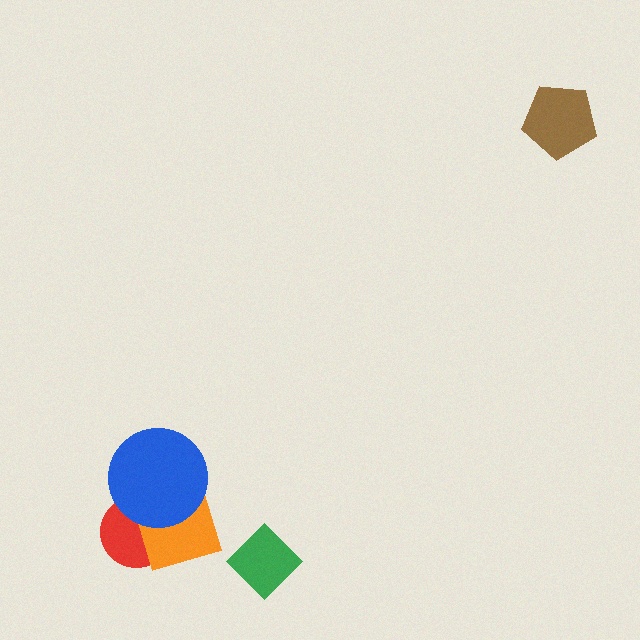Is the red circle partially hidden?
Yes, it is partially covered by another shape.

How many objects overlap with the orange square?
2 objects overlap with the orange square.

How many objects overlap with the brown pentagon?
0 objects overlap with the brown pentagon.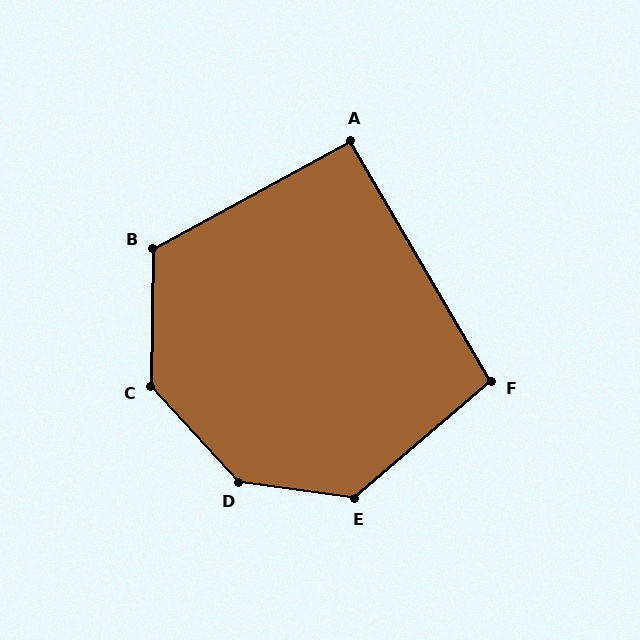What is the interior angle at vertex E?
Approximately 132 degrees (obtuse).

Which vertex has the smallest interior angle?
A, at approximately 92 degrees.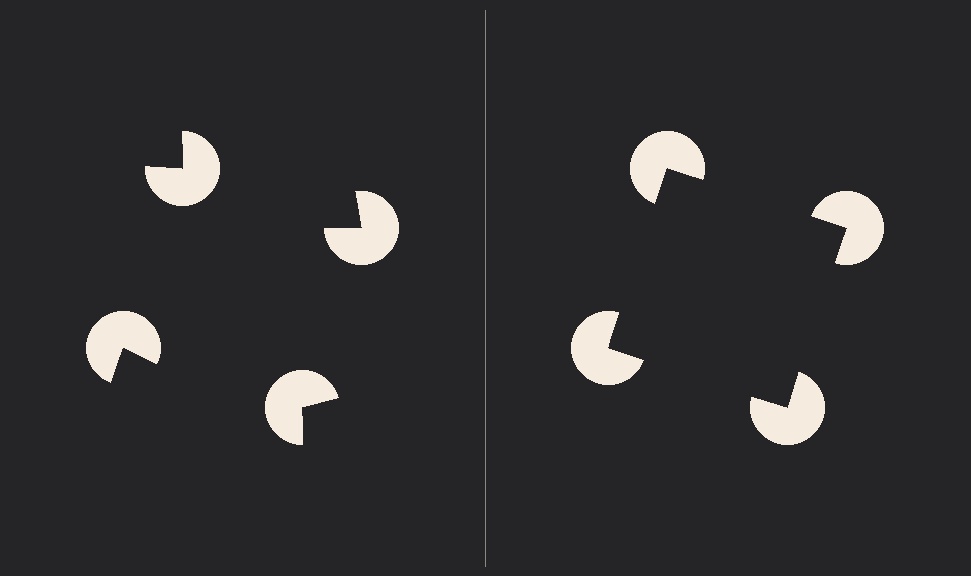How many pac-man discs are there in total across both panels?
8 — 4 on each side.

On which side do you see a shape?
An illusory square appears on the right side. On the left side the wedge cuts are rotated, so no coherent shape forms.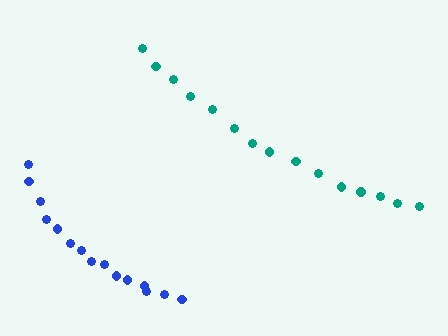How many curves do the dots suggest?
There are 2 distinct paths.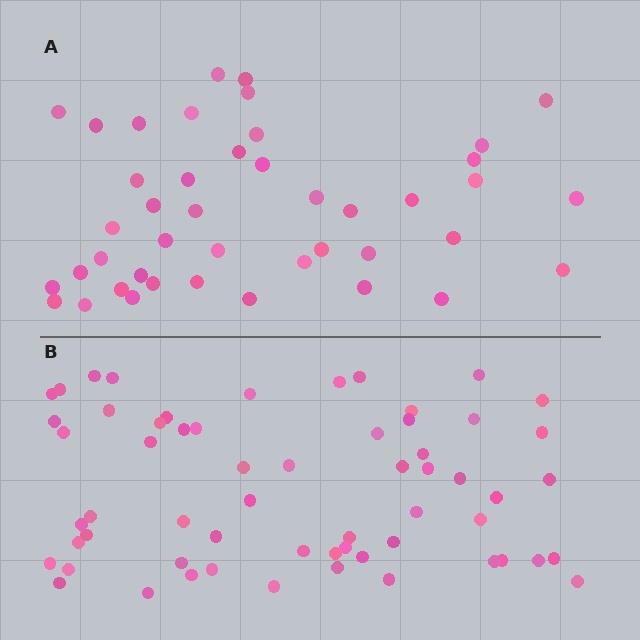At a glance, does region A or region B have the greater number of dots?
Region B (the bottom region) has more dots.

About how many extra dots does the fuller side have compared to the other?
Region B has approximately 15 more dots than region A.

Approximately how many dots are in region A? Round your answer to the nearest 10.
About 40 dots. (The exact count is 43, which rounds to 40.)